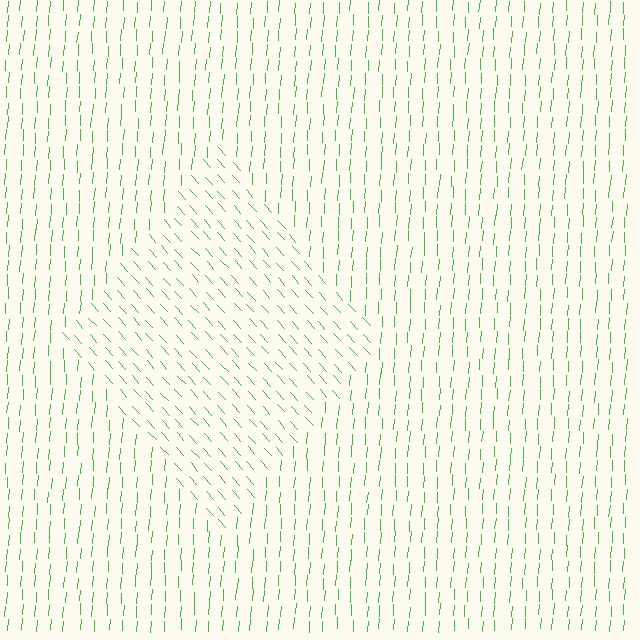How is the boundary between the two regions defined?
The boundary is defined purely by a change in line orientation (approximately 45 degrees difference). All lines are the same color and thickness.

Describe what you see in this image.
The image is filled with small green line segments. A diamond region in the image has lines oriented differently from the surrounding lines, creating a visible texture boundary.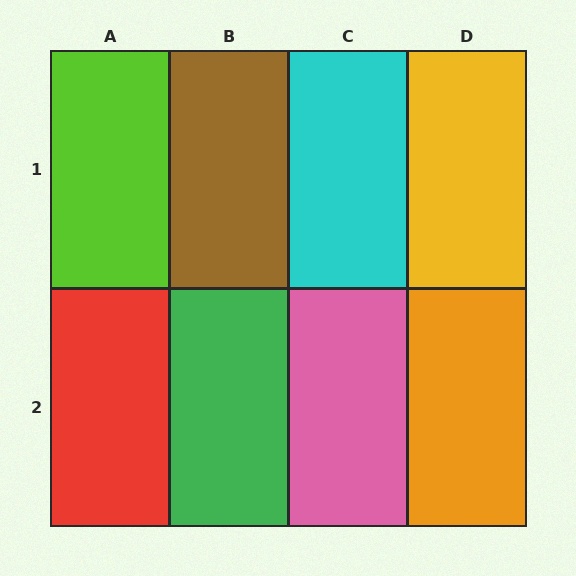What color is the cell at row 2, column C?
Pink.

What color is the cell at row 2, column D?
Orange.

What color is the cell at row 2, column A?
Red.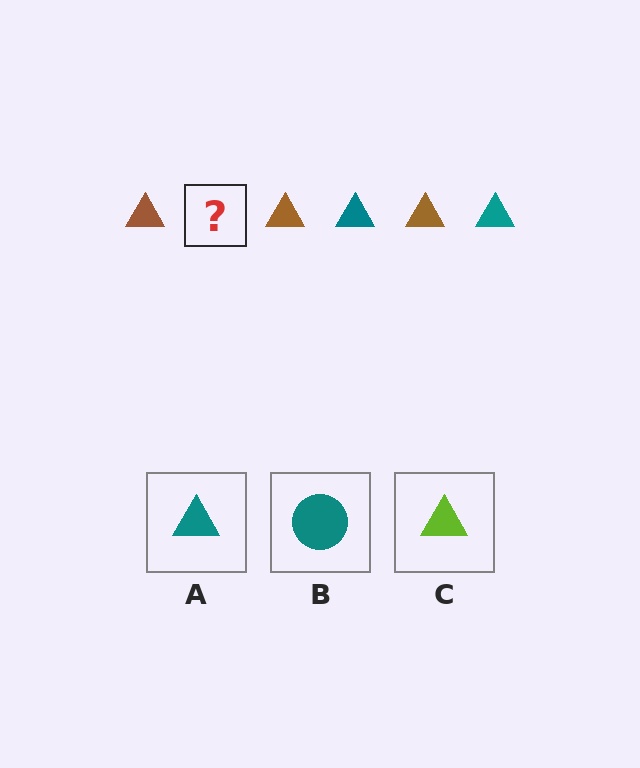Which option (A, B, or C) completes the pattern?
A.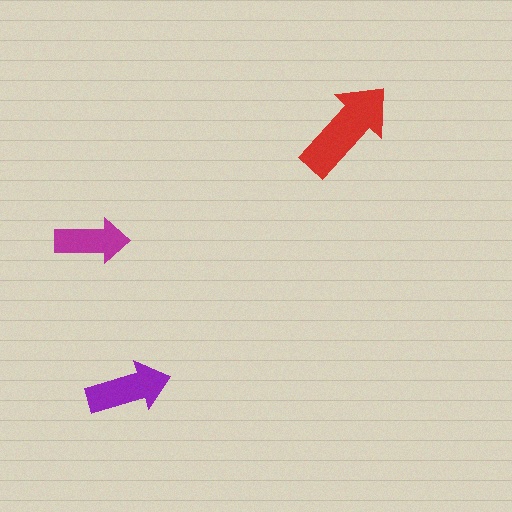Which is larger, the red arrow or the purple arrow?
The red one.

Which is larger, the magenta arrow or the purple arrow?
The purple one.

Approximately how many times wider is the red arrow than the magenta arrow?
About 1.5 times wider.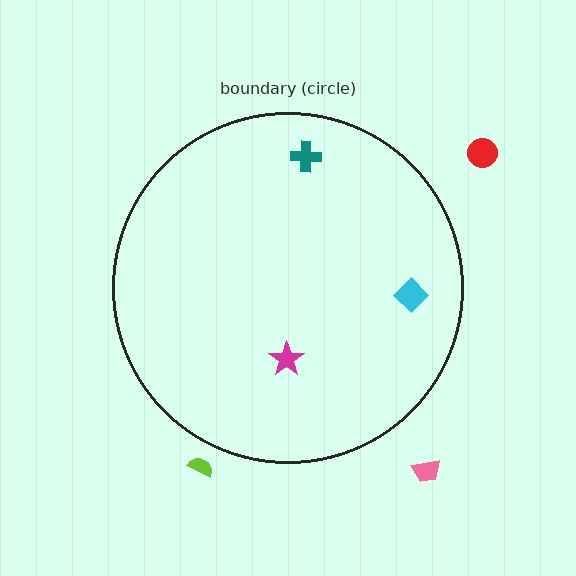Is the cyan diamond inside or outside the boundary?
Inside.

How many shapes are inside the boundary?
3 inside, 3 outside.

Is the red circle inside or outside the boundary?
Outside.